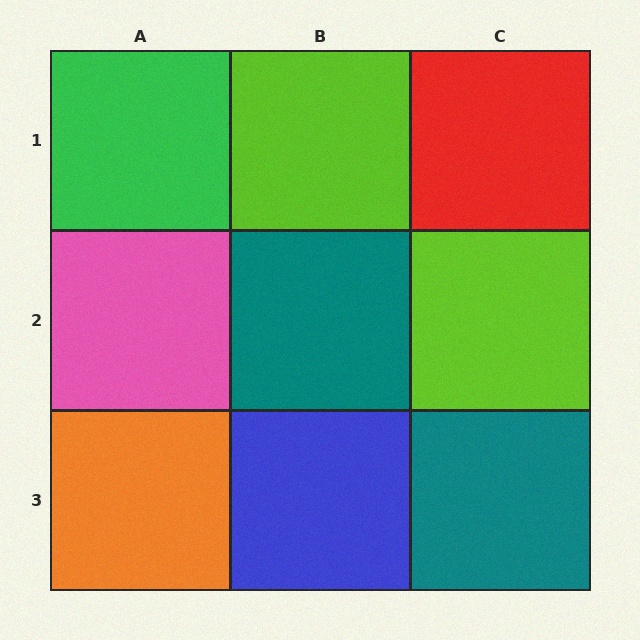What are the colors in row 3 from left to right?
Orange, blue, teal.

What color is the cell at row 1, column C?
Red.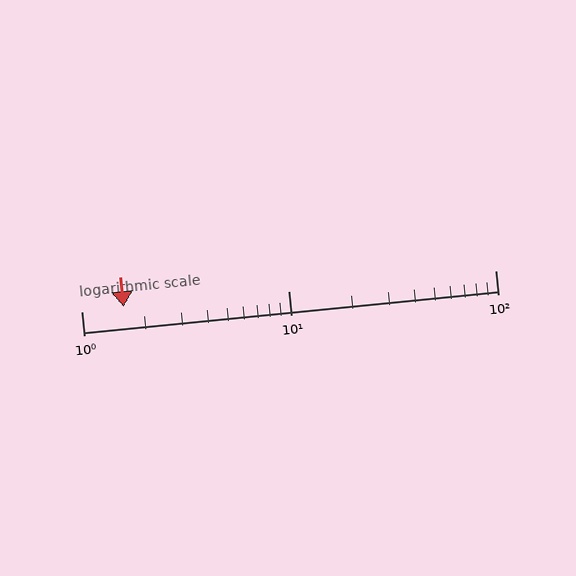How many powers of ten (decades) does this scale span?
The scale spans 2 decades, from 1 to 100.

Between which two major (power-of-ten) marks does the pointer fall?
The pointer is between 1 and 10.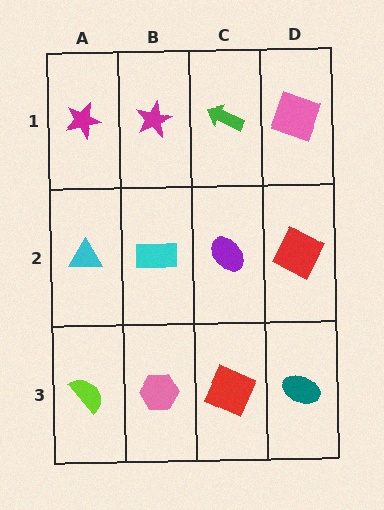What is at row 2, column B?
A cyan rectangle.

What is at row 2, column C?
A purple ellipse.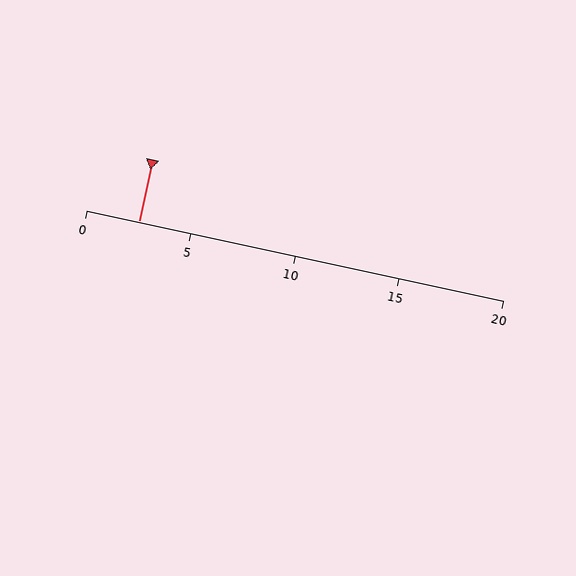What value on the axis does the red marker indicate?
The marker indicates approximately 2.5.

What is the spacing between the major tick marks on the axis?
The major ticks are spaced 5 apart.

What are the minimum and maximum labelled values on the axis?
The axis runs from 0 to 20.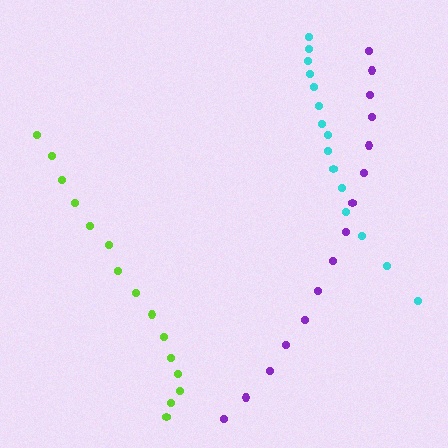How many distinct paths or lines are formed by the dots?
There are 3 distinct paths.